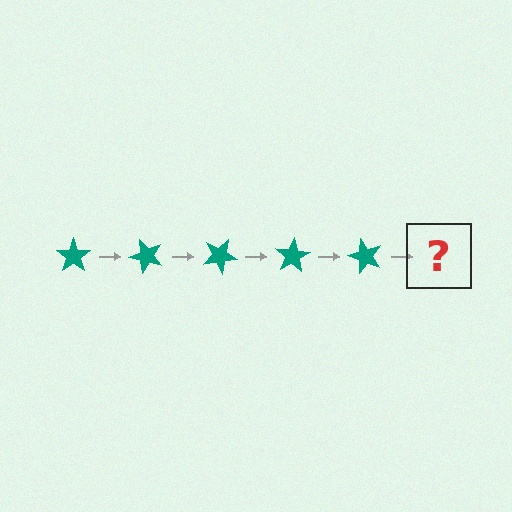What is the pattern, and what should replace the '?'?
The pattern is that the star rotates 50 degrees each step. The '?' should be a teal star rotated 250 degrees.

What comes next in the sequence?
The next element should be a teal star rotated 250 degrees.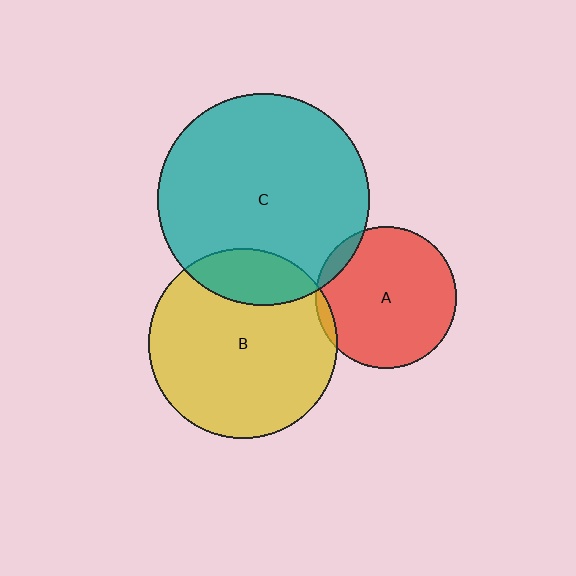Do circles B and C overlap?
Yes.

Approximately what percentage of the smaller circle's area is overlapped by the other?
Approximately 20%.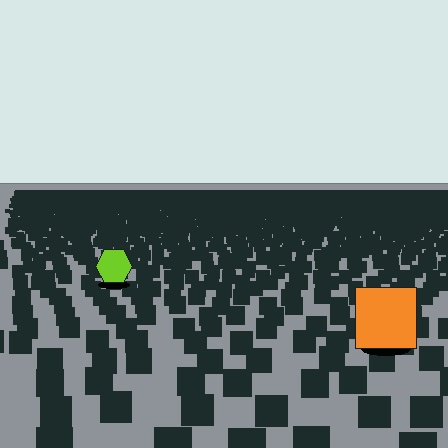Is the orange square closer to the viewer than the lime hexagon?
Yes. The orange square is closer — you can tell from the texture gradient: the ground texture is coarser near it.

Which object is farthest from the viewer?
The lime hexagon is farthest from the viewer. It appears smaller and the ground texture around it is denser.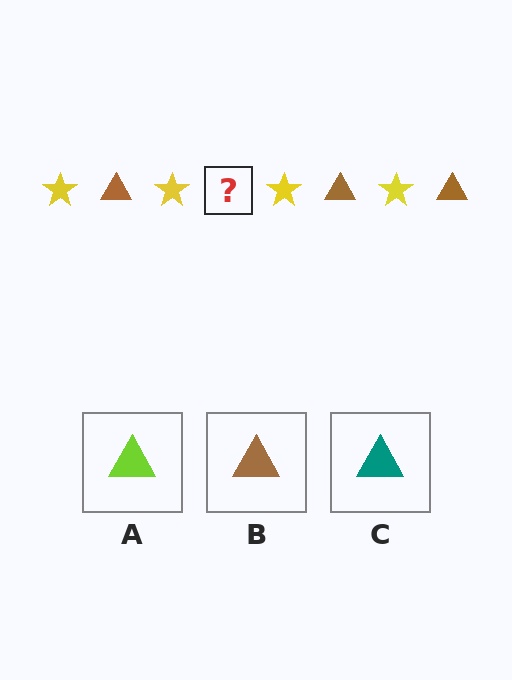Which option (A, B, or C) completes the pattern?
B.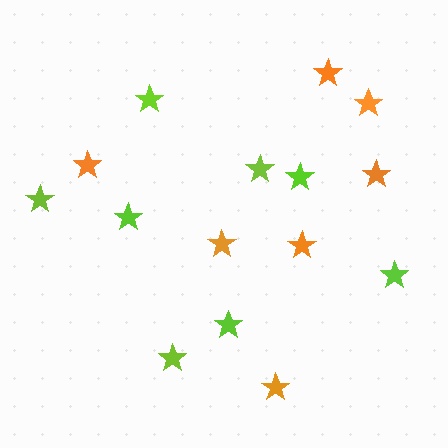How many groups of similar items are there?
There are 2 groups: one group of lime stars (8) and one group of orange stars (7).